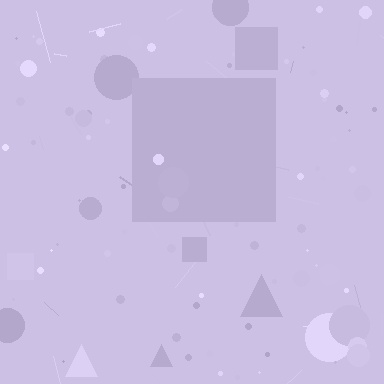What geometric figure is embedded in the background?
A square is embedded in the background.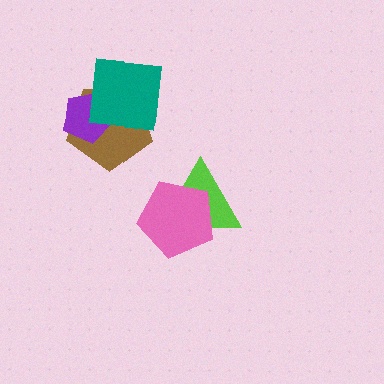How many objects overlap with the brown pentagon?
2 objects overlap with the brown pentagon.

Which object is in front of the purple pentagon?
The teal square is in front of the purple pentagon.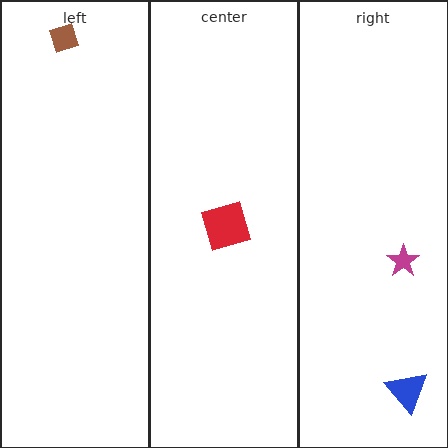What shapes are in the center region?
The red square.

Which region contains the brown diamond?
The left region.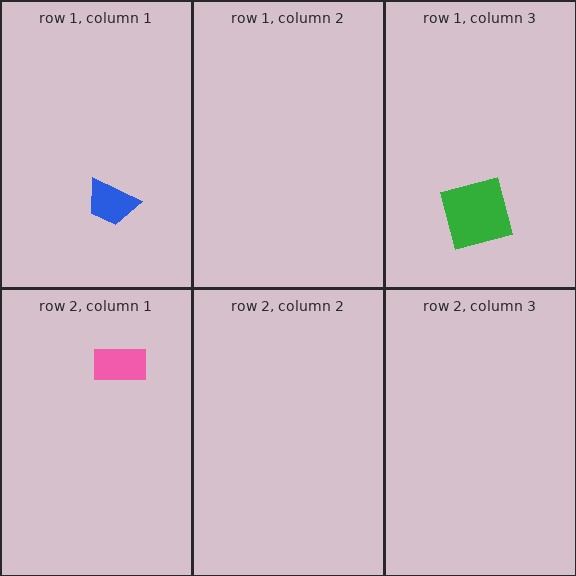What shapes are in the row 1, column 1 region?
The blue trapezoid.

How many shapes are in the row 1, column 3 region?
1.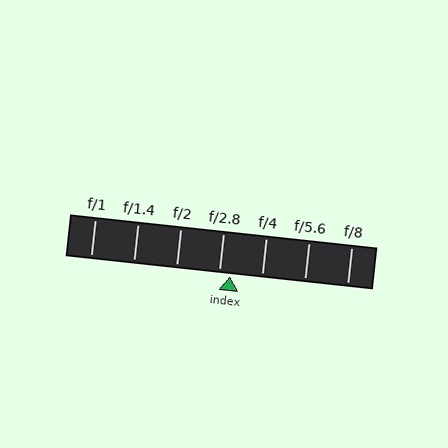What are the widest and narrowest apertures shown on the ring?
The widest aperture shown is f/1 and the narrowest is f/8.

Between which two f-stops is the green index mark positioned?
The index mark is between f/2.8 and f/4.